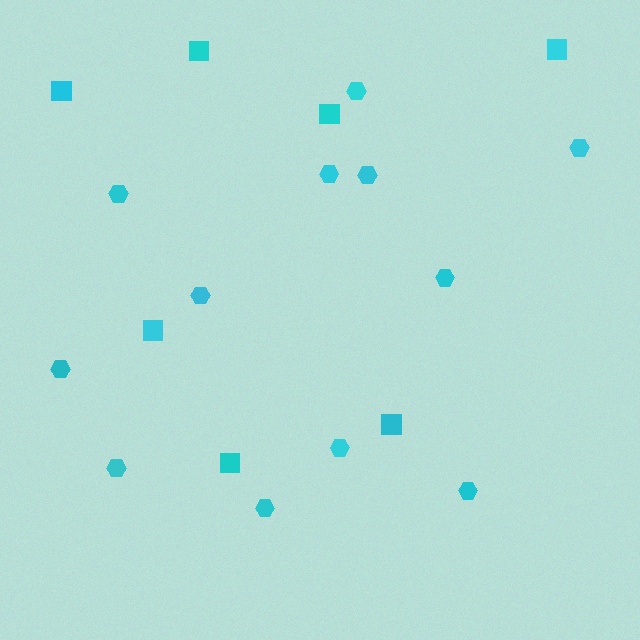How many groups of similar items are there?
There are 2 groups: one group of hexagons (12) and one group of squares (7).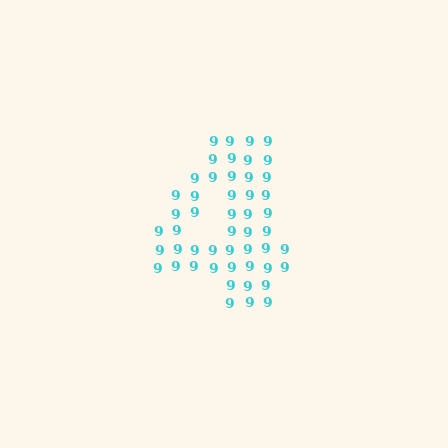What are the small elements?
The small elements are digit 9's.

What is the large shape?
The large shape is the digit 4.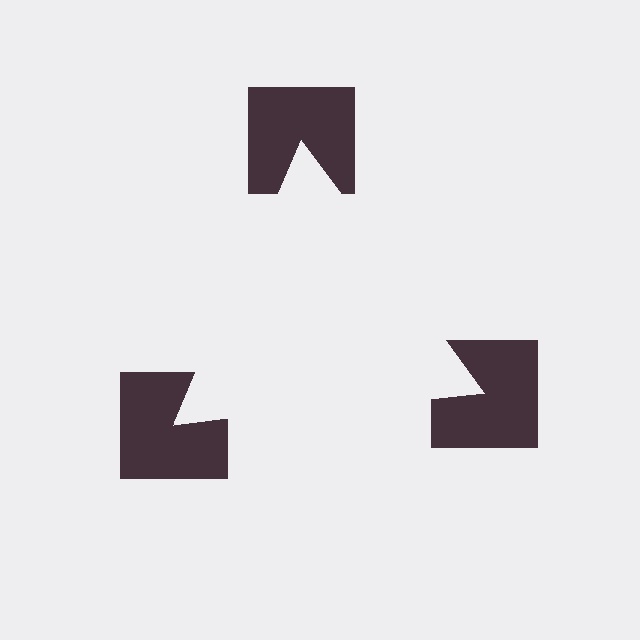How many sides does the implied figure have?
3 sides.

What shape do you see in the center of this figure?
An illusory triangle — its edges are inferred from the aligned wedge cuts in the notched squares, not physically drawn.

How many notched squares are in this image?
There are 3 — one at each vertex of the illusory triangle.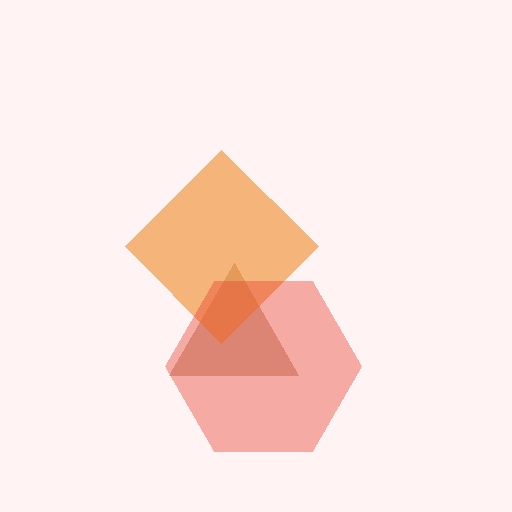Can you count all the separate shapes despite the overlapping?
Yes, there are 3 separate shapes.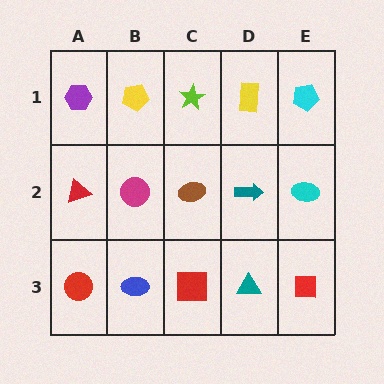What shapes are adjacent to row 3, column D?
A teal arrow (row 2, column D), a red square (row 3, column C), a red square (row 3, column E).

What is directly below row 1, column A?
A red triangle.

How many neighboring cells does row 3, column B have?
3.